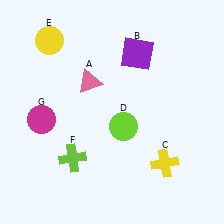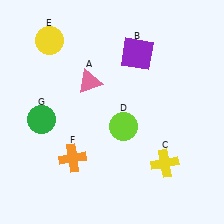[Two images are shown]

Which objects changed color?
F changed from lime to orange. G changed from magenta to green.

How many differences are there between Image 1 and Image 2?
There are 2 differences between the two images.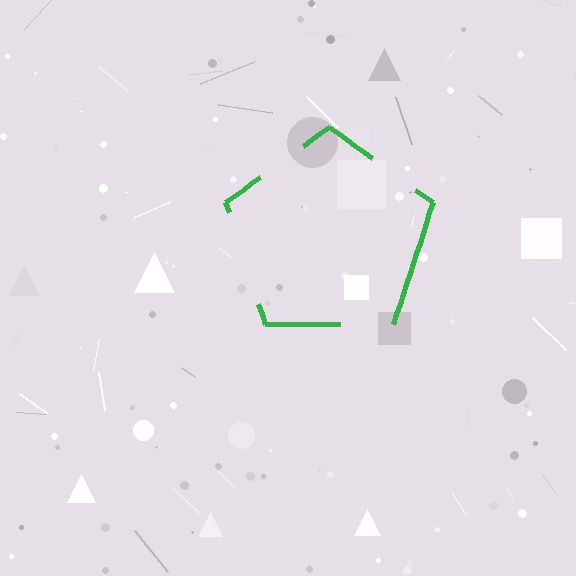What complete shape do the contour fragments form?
The contour fragments form a pentagon.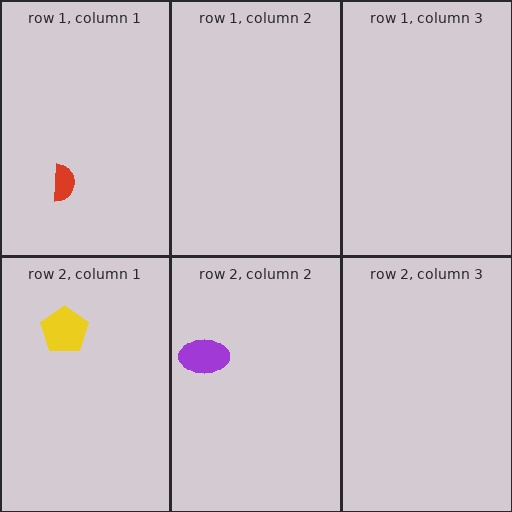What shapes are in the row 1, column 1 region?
The red semicircle.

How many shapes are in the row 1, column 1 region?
1.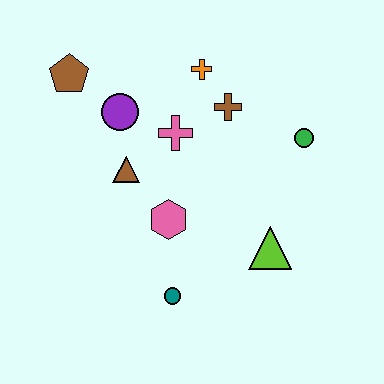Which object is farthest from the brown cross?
The teal circle is farthest from the brown cross.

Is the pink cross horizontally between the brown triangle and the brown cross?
Yes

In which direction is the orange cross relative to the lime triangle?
The orange cross is above the lime triangle.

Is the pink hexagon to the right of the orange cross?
No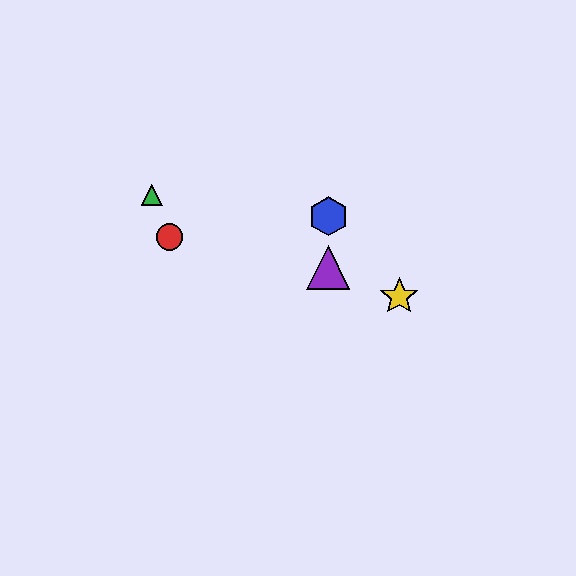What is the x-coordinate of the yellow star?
The yellow star is at x≈399.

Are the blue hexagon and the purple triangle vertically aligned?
Yes, both are at x≈328.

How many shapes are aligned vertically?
2 shapes (the blue hexagon, the purple triangle) are aligned vertically.